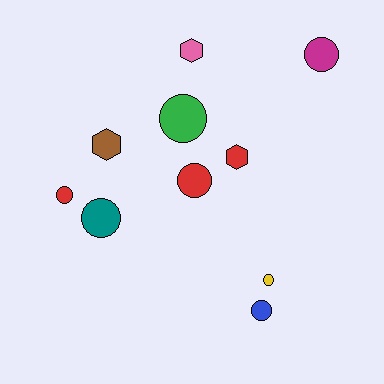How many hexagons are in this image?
There are 3 hexagons.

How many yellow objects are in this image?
There is 1 yellow object.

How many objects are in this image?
There are 10 objects.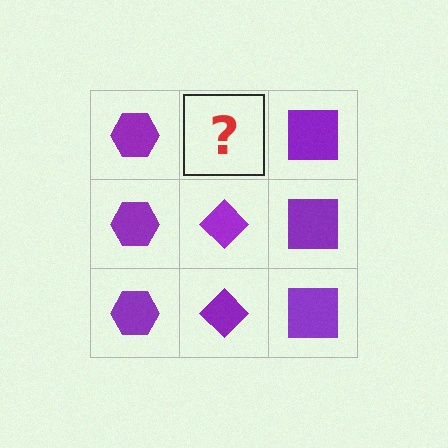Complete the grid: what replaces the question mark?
The question mark should be replaced with a purple diamond.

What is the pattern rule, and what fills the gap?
The rule is that each column has a consistent shape. The gap should be filled with a purple diamond.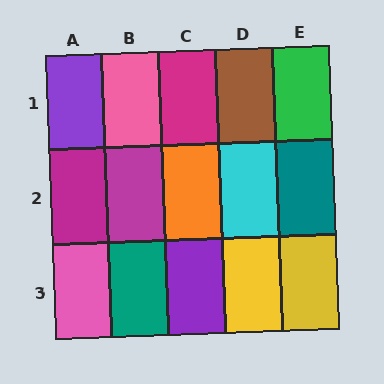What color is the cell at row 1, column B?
Pink.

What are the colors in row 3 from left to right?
Pink, teal, purple, yellow, yellow.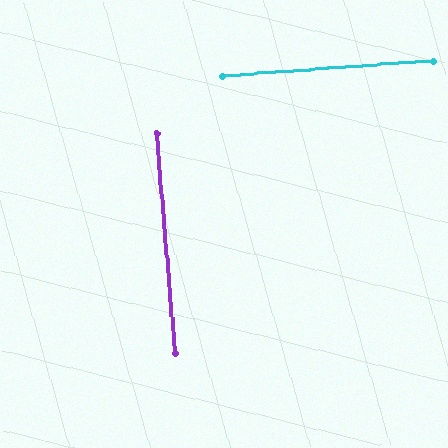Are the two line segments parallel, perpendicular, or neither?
Perpendicular — they meet at approximately 89°.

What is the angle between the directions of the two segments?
Approximately 89 degrees.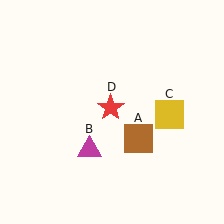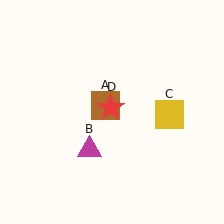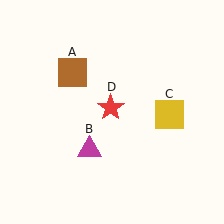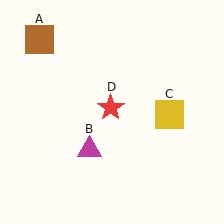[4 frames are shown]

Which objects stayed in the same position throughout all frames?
Magenta triangle (object B) and yellow square (object C) and red star (object D) remained stationary.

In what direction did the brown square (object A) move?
The brown square (object A) moved up and to the left.